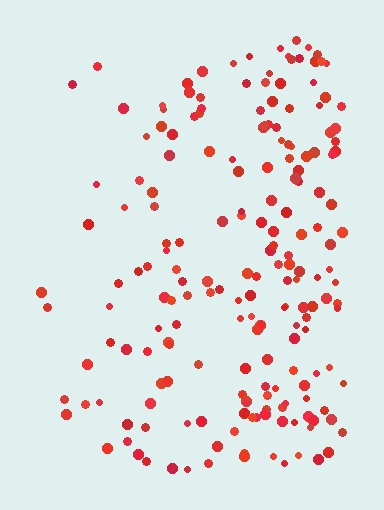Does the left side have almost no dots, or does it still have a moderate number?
Still a moderate number, just noticeably fewer than the right.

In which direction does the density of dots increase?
From left to right, with the right side densest.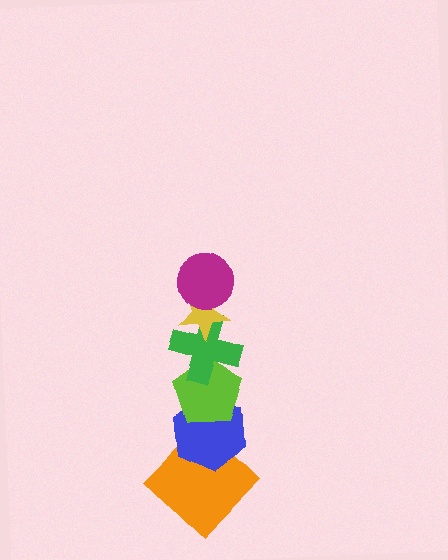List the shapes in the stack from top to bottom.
From top to bottom: the magenta circle, the yellow star, the green cross, the lime pentagon, the blue hexagon, the orange diamond.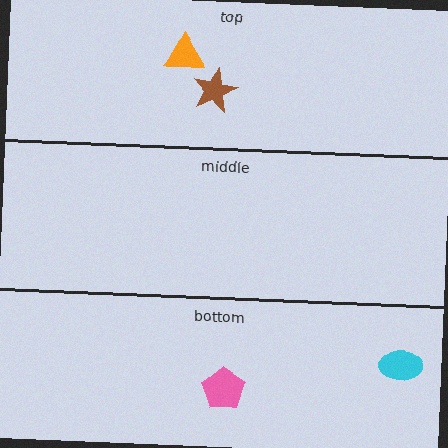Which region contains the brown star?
The top region.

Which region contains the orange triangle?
The top region.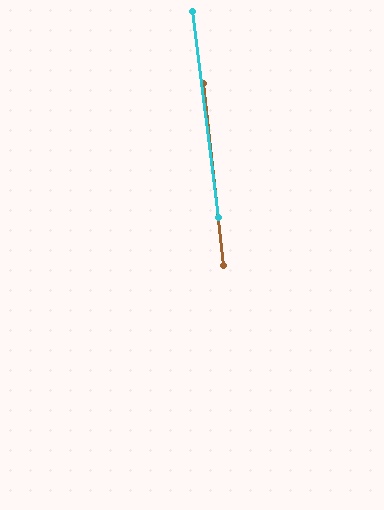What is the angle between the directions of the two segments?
Approximately 1 degree.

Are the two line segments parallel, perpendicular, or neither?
Parallel — their directions differ by only 0.8°.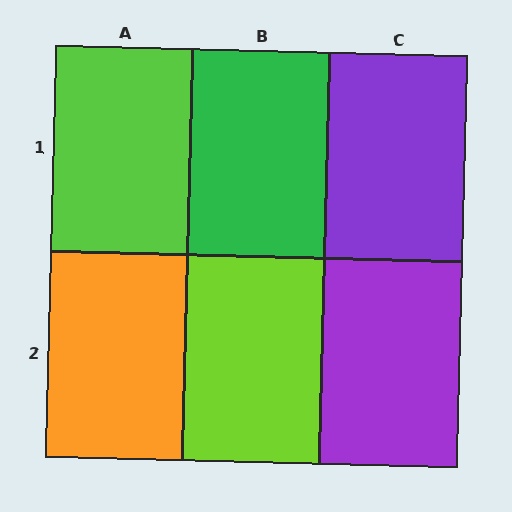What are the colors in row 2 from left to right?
Orange, lime, purple.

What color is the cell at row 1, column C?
Purple.